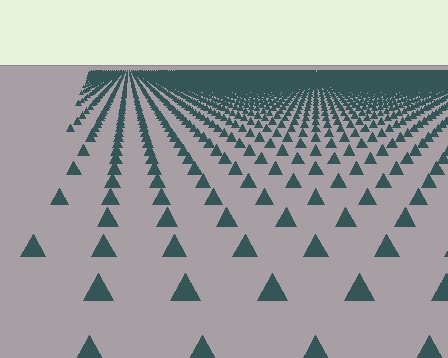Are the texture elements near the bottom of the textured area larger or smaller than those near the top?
Larger. Near the bottom, elements are closer to the viewer and appear at a bigger on-screen size.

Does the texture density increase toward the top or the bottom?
Density increases toward the top.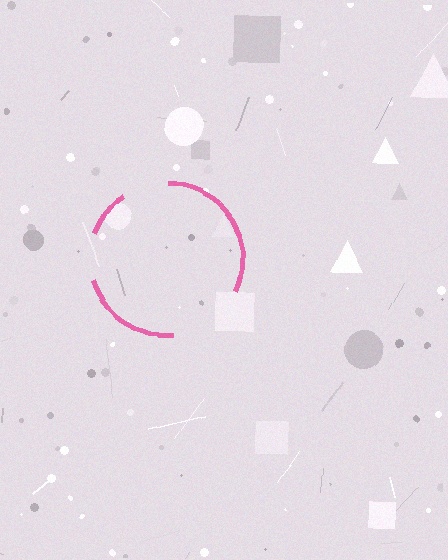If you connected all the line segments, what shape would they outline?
They would outline a circle.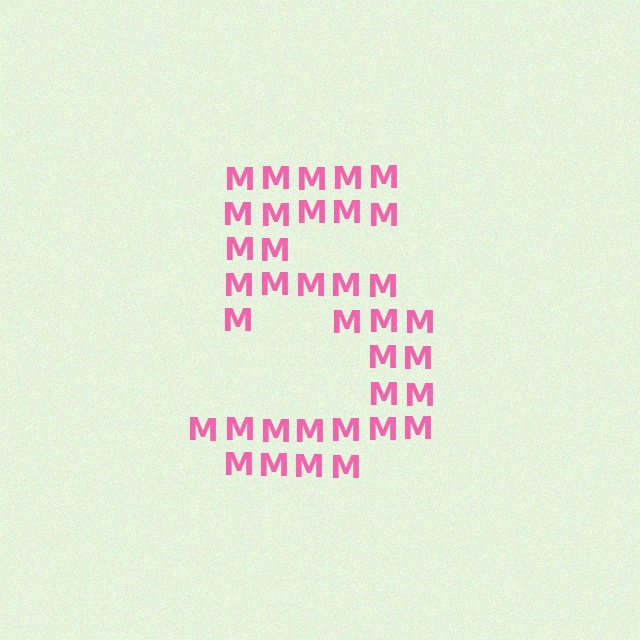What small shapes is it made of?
It is made of small letter M's.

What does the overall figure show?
The overall figure shows the digit 5.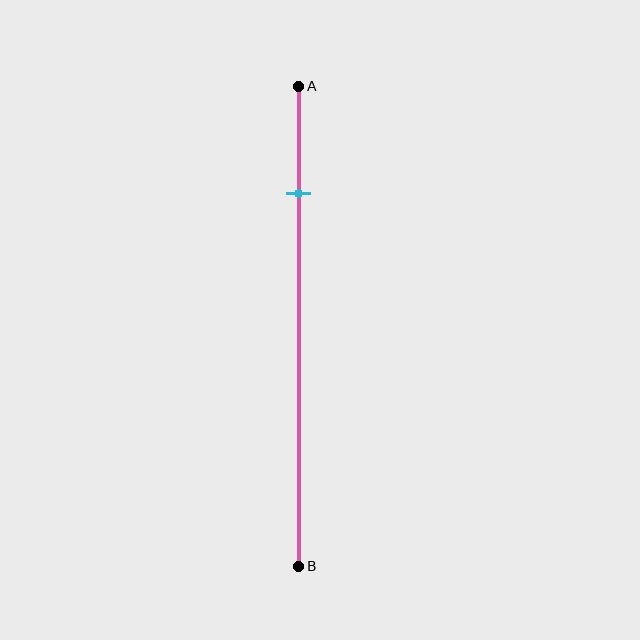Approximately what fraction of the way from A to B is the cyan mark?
The cyan mark is approximately 20% of the way from A to B.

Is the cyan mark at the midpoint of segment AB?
No, the mark is at about 20% from A, not at the 50% midpoint.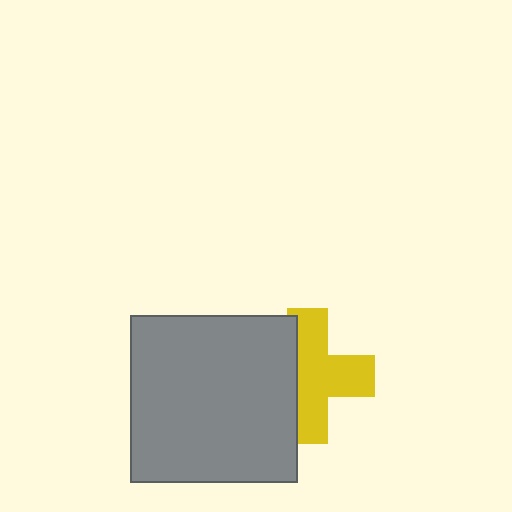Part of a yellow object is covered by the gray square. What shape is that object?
It is a cross.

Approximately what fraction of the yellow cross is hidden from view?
Roughly 35% of the yellow cross is hidden behind the gray square.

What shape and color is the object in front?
The object in front is a gray square.